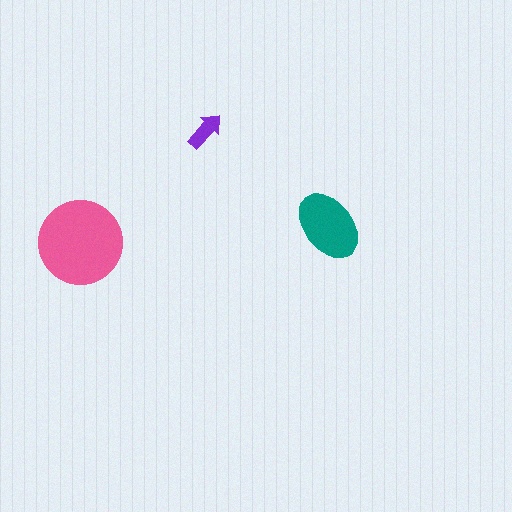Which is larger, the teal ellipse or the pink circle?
The pink circle.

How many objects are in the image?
There are 3 objects in the image.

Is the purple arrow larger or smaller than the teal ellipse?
Smaller.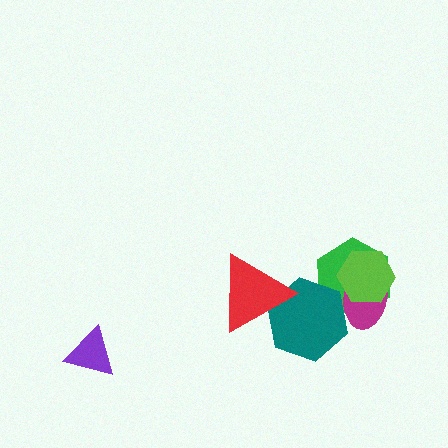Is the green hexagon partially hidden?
Yes, it is partially covered by another shape.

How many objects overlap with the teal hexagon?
3 objects overlap with the teal hexagon.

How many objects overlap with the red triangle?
1 object overlaps with the red triangle.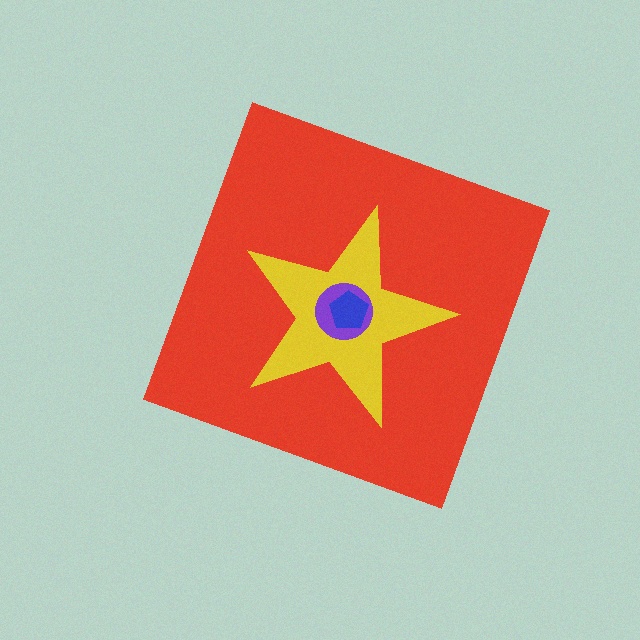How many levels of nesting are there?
4.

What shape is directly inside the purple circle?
The blue pentagon.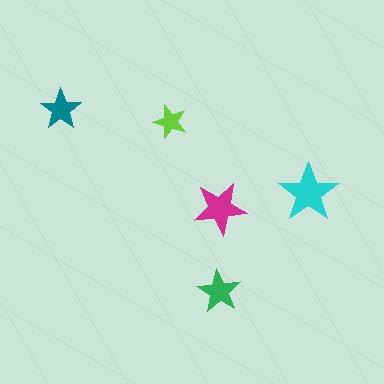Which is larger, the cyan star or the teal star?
The cyan one.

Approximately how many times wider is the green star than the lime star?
About 1.5 times wider.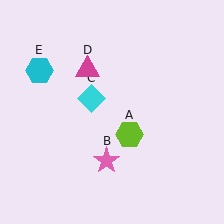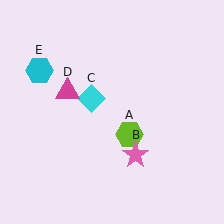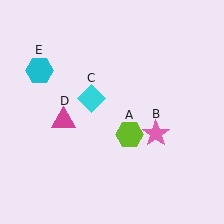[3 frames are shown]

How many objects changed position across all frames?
2 objects changed position: pink star (object B), magenta triangle (object D).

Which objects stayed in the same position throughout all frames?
Lime hexagon (object A) and cyan diamond (object C) and cyan hexagon (object E) remained stationary.